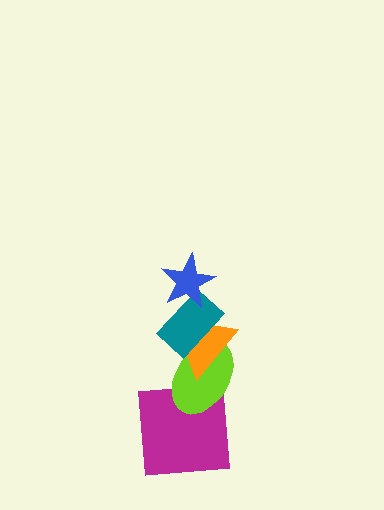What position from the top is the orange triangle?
The orange triangle is 3rd from the top.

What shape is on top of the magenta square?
The lime ellipse is on top of the magenta square.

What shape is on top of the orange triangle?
The teal rectangle is on top of the orange triangle.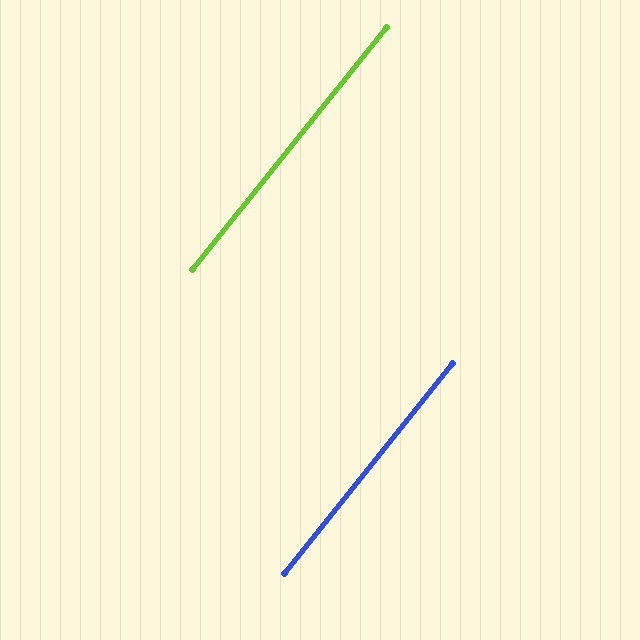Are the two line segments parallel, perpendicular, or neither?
Parallel — their directions differ by only 0.1°.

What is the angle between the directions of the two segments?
Approximately 0 degrees.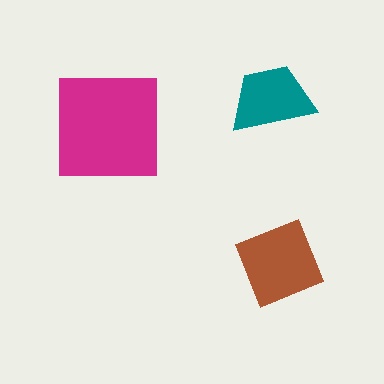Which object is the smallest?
The teal trapezoid.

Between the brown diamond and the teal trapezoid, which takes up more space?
The brown diamond.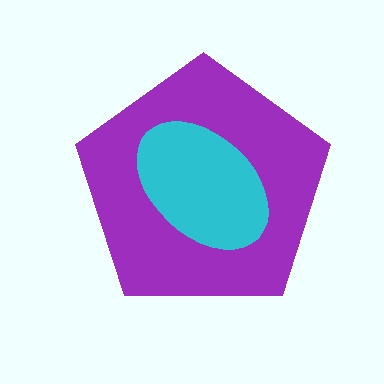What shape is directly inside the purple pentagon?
The cyan ellipse.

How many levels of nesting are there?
2.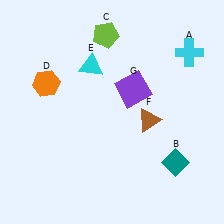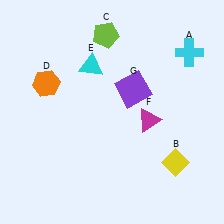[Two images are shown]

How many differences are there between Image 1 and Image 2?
There are 2 differences between the two images.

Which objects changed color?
B changed from teal to yellow. F changed from brown to magenta.